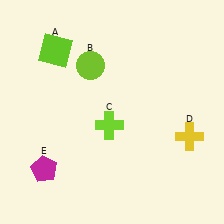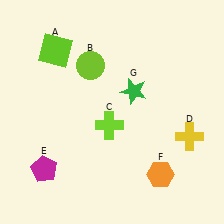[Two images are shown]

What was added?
An orange hexagon (F), a green star (G) were added in Image 2.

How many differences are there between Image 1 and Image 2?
There are 2 differences between the two images.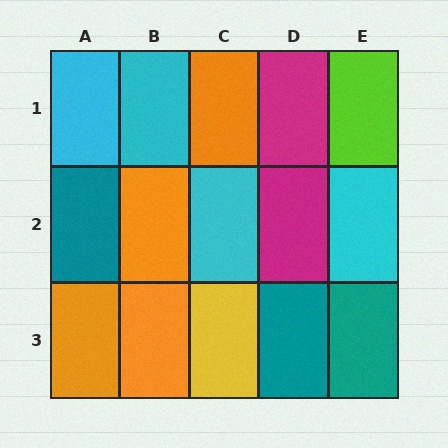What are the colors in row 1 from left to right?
Cyan, cyan, orange, magenta, lime.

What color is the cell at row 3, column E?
Teal.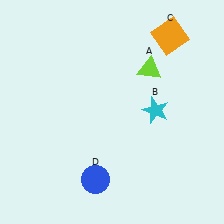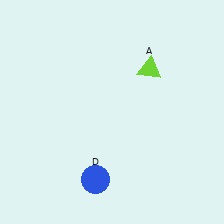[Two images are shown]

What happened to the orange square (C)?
The orange square (C) was removed in Image 2. It was in the top-right area of Image 1.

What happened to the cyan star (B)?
The cyan star (B) was removed in Image 2. It was in the top-right area of Image 1.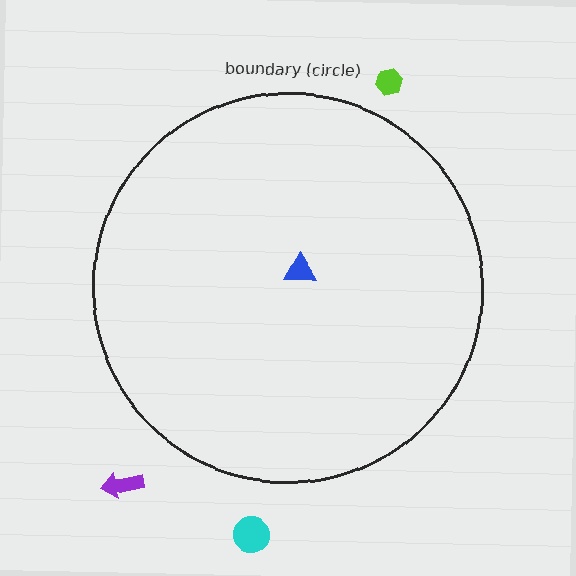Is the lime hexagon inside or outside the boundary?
Outside.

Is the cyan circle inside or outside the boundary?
Outside.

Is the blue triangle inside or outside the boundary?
Inside.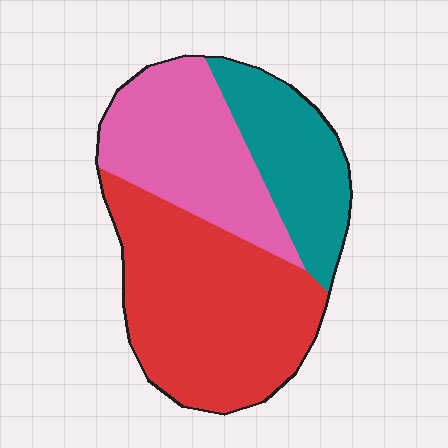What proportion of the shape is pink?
Pink covers roughly 30% of the shape.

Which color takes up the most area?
Red, at roughly 45%.